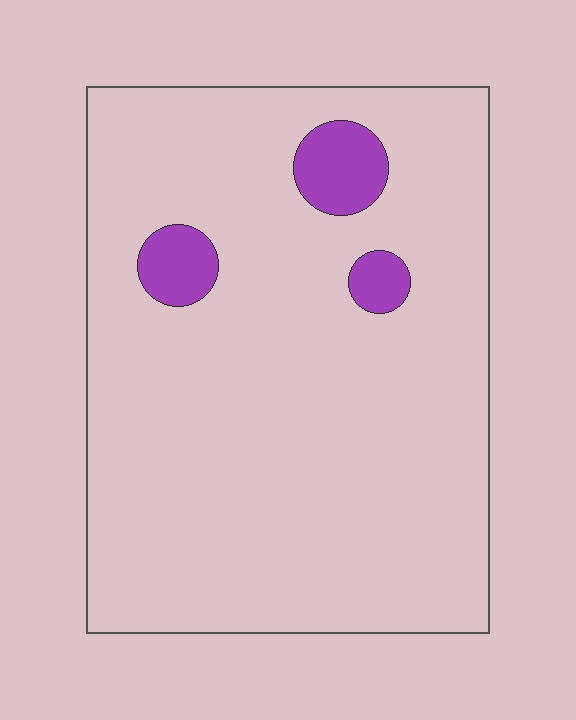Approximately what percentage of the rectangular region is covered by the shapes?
Approximately 5%.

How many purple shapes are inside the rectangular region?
3.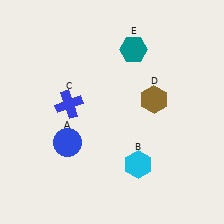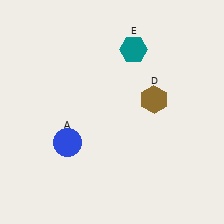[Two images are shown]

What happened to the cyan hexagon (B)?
The cyan hexagon (B) was removed in Image 2. It was in the bottom-right area of Image 1.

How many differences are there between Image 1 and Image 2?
There are 2 differences between the two images.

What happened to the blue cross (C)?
The blue cross (C) was removed in Image 2. It was in the top-left area of Image 1.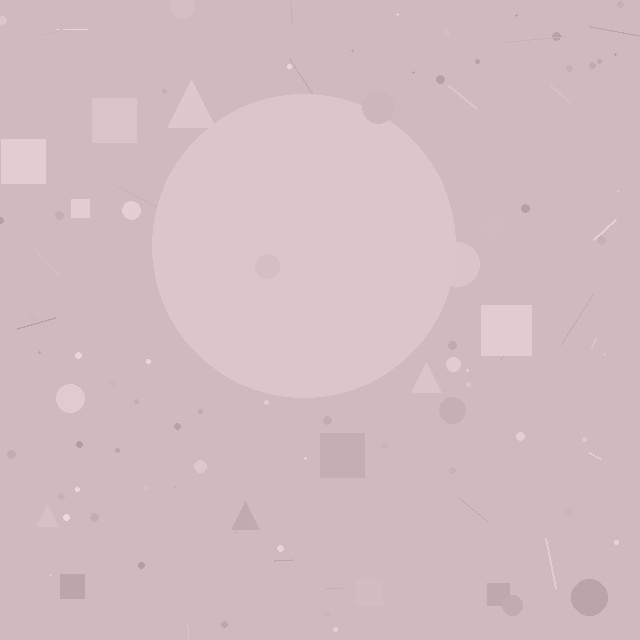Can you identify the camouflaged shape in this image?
The camouflaged shape is a circle.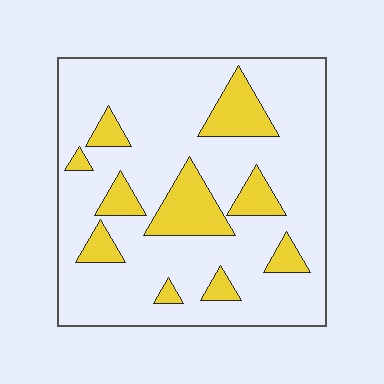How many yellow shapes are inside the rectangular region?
10.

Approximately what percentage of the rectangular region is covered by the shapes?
Approximately 20%.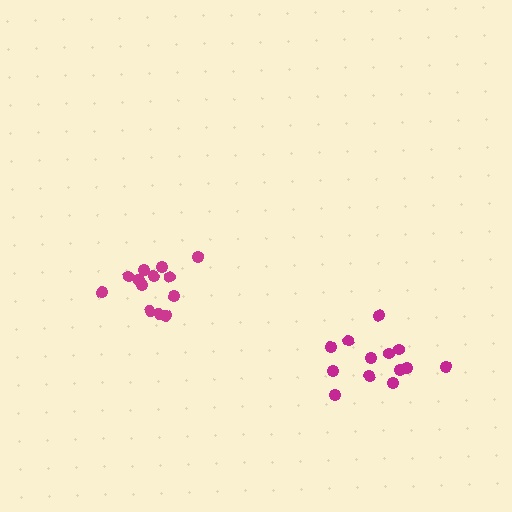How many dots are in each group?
Group 1: 13 dots, Group 2: 13 dots (26 total).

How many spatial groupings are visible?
There are 2 spatial groupings.